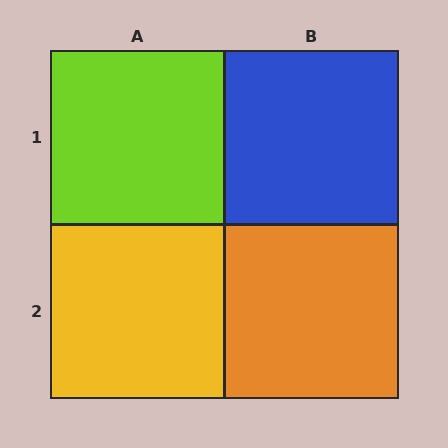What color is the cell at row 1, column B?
Blue.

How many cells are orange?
1 cell is orange.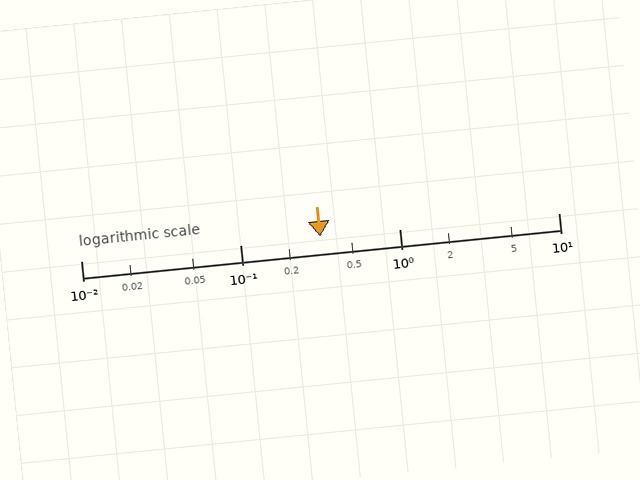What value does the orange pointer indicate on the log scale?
The pointer indicates approximately 0.32.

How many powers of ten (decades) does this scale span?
The scale spans 3 decades, from 0.01 to 10.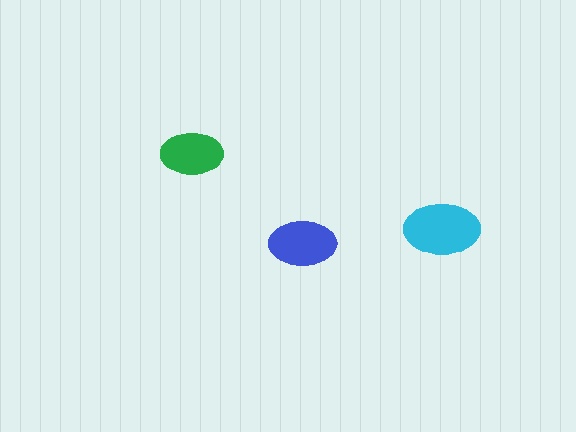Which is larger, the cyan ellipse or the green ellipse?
The cyan one.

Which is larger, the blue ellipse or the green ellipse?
The blue one.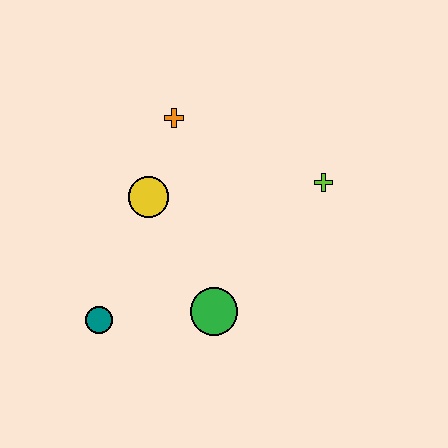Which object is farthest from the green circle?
The orange cross is farthest from the green circle.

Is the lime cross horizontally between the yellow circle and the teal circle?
No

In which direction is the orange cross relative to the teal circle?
The orange cross is above the teal circle.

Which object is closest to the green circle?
The teal circle is closest to the green circle.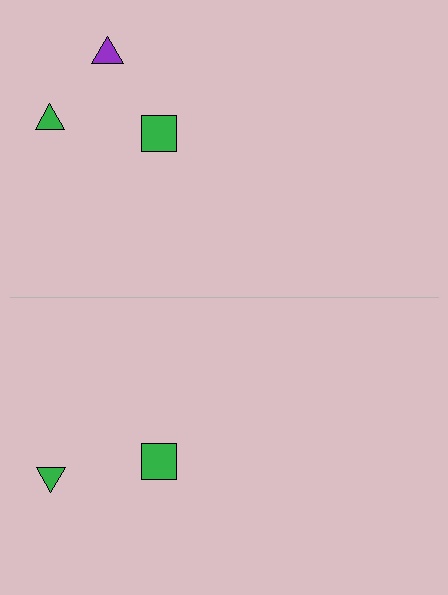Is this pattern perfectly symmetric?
No, the pattern is not perfectly symmetric. A purple triangle is missing from the bottom side.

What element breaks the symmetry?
A purple triangle is missing from the bottom side.